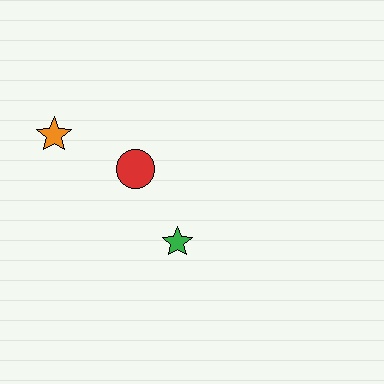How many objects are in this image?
There are 3 objects.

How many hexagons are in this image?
There are no hexagons.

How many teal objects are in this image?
There are no teal objects.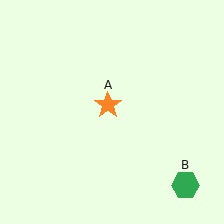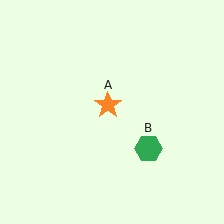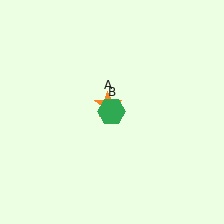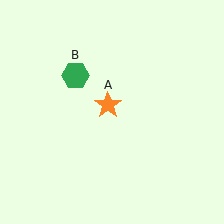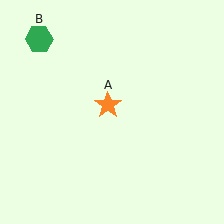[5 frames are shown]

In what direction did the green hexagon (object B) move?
The green hexagon (object B) moved up and to the left.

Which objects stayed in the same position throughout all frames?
Orange star (object A) remained stationary.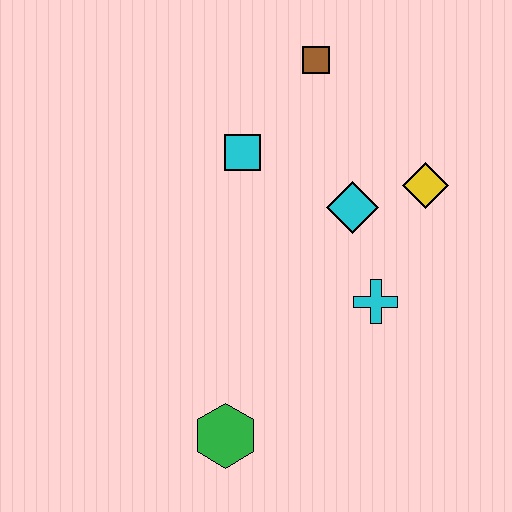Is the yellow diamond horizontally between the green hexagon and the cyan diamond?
No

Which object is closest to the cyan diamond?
The yellow diamond is closest to the cyan diamond.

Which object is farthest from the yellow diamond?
The green hexagon is farthest from the yellow diamond.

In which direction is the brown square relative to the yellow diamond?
The brown square is above the yellow diamond.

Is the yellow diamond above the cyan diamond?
Yes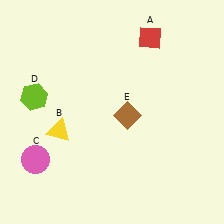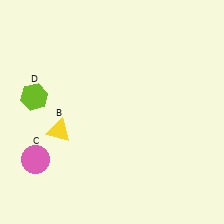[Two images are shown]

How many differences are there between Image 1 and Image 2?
There are 2 differences between the two images.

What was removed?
The red diamond (A), the brown diamond (E) were removed in Image 2.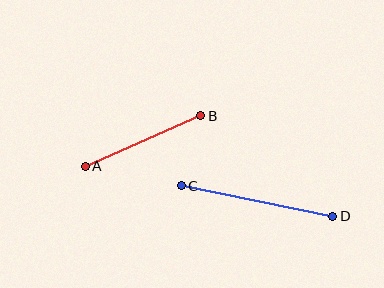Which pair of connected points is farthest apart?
Points C and D are farthest apart.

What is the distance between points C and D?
The distance is approximately 154 pixels.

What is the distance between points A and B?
The distance is approximately 126 pixels.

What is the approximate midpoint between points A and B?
The midpoint is at approximately (143, 141) pixels.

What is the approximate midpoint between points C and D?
The midpoint is at approximately (257, 201) pixels.